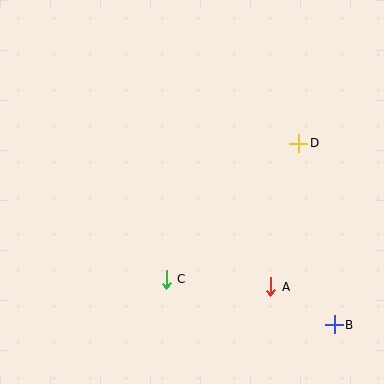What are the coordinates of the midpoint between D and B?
The midpoint between D and B is at (317, 234).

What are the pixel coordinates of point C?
Point C is at (166, 279).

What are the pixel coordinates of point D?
Point D is at (299, 143).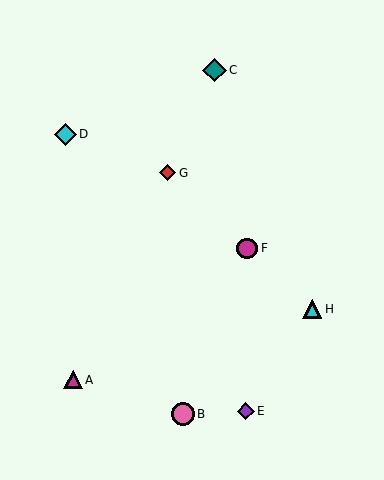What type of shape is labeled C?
Shape C is a teal diamond.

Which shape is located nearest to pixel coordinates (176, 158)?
The red diamond (labeled G) at (168, 173) is nearest to that location.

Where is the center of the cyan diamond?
The center of the cyan diamond is at (65, 134).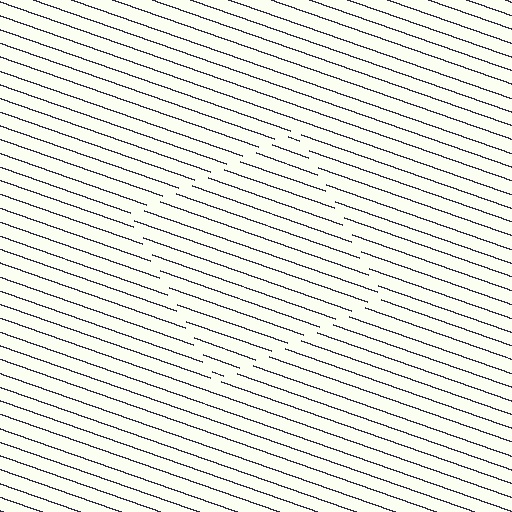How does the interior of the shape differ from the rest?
The interior of the shape contains the same grating, shifted by half a period — the contour is defined by the phase discontinuity where line-ends from the inner and outer gratings abut.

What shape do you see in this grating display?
An illusory square. The interior of the shape contains the same grating, shifted by half a period — the contour is defined by the phase discontinuity where line-ends from the inner and outer gratings abut.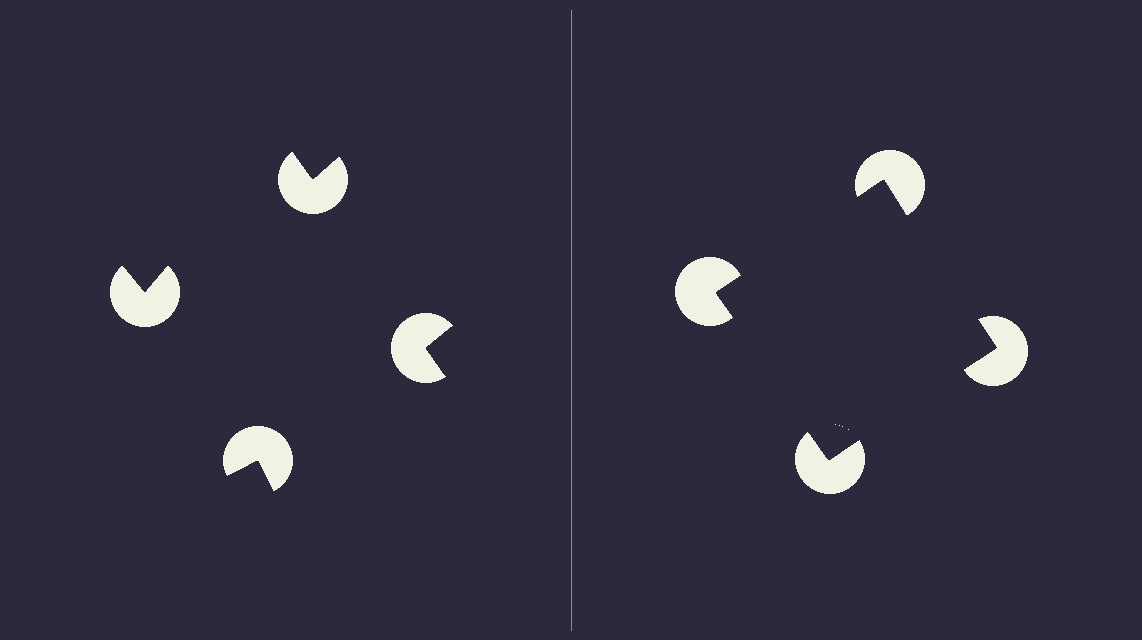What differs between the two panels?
The pac-man discs are positioned identically on both sides; only the wedge orientations differ. On the right they align to a square; on the left they are misaligned.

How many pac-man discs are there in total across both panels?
8 — 4 on each side.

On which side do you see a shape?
An illusory square appears on the right side. On the left side the wedge cuts are rotated, so no coherent shape forms.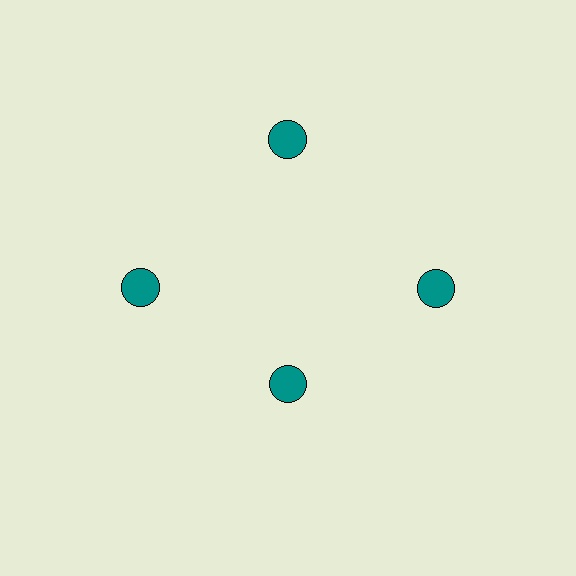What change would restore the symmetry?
The symmetry would be restored by moving it outward, back onto the ring so that all 4 circles sit at equal angles and equal distance from the center.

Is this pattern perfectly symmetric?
No. The 4 teal circles are arranged in a ring, but one element near the 6 o'clock position is pulled inward toward the center, breaking the 4-fold rotational symmetry.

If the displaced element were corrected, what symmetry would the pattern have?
It would have 4-fold rotational symmetry — the pattern would map onto itself every 90 degrees.